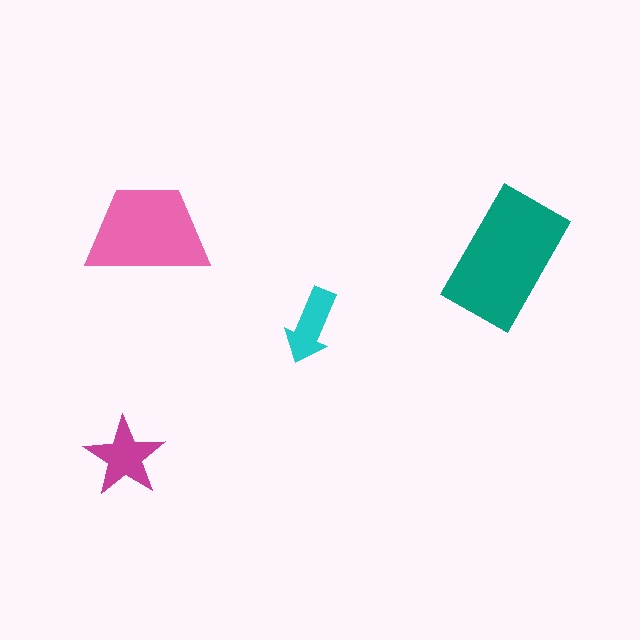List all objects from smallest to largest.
The cyan arrow, the magenta star, the pink trapezoid, the teal rectangle.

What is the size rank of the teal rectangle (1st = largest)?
1st.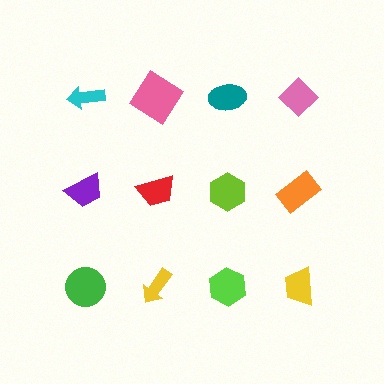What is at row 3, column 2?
A yellow arrow.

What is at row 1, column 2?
A pink diamond.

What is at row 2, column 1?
A purple trapezoid.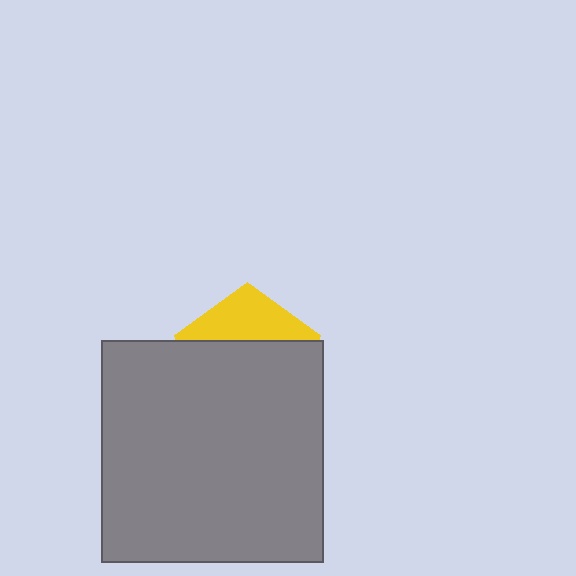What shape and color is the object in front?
The object in front is a gray square.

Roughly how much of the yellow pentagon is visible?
A small part of it is visible (roughly 32%).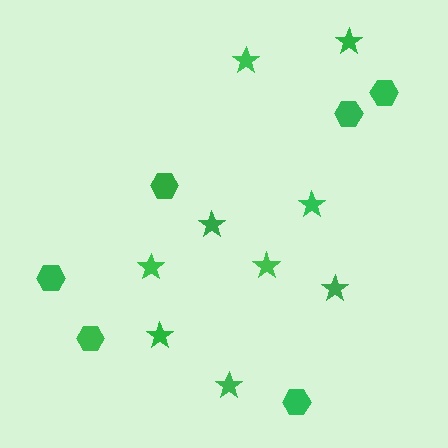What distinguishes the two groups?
There are 2 groups: one group of stars (9) and one group of hexagons (6).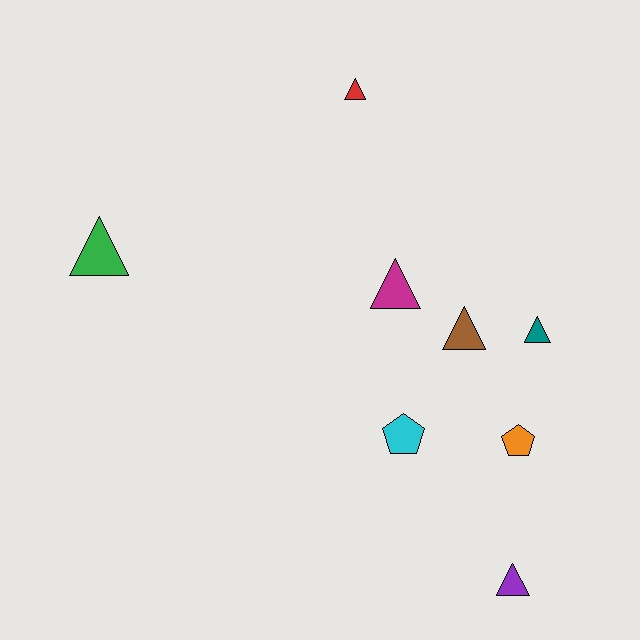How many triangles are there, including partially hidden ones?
There are 6 triangles.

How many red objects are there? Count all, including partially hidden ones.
There is 1 red object.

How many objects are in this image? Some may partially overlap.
There are 8 objects.